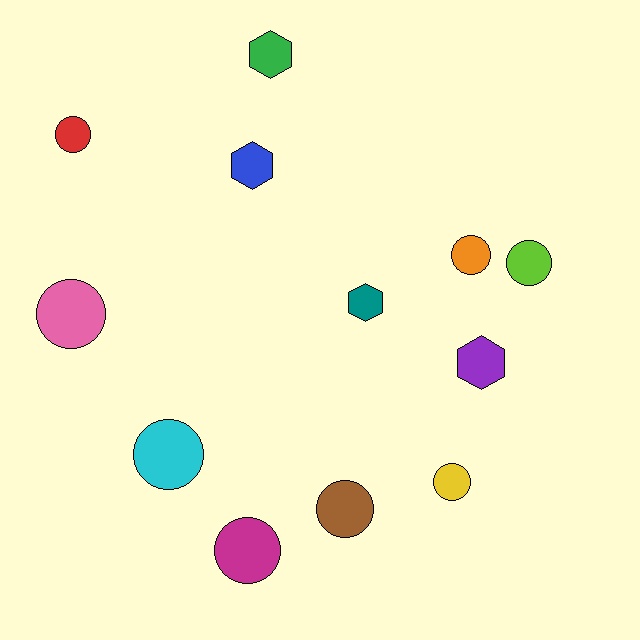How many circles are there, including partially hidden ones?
There are 8 circles.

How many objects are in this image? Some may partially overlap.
There are 12 objects.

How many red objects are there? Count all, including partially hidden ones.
There is 1 red object.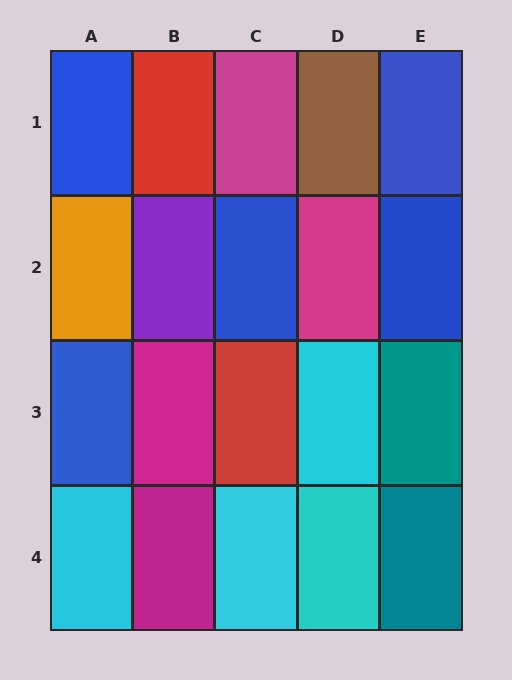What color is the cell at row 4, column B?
Magenta.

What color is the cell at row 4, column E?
Teal.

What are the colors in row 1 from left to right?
Blue, red, magenta, brown, blue.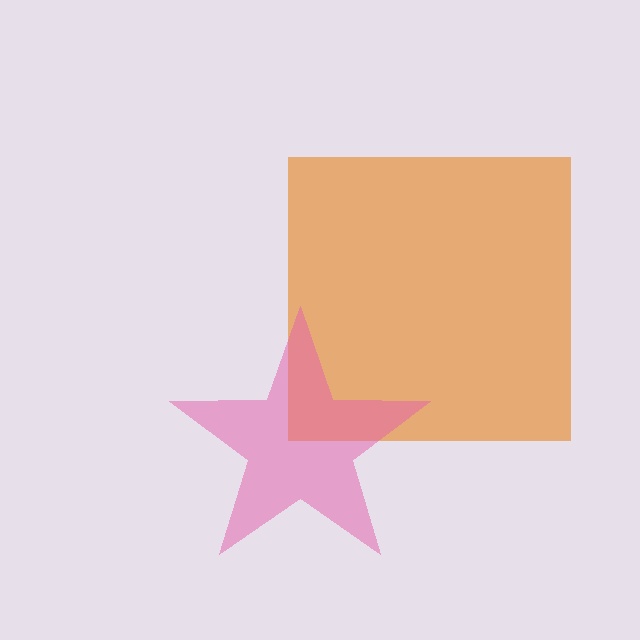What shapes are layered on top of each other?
The layered shapes are: an orange square, a pink star.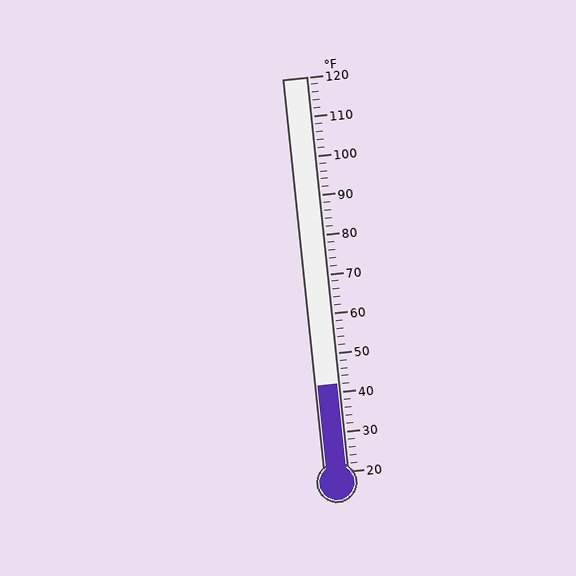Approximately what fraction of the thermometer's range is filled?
The thermometer is filled to approximately 20% of its range.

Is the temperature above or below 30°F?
The temperature is above 30°F.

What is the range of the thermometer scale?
The thermometer scale ranges from 20°F to 120°F.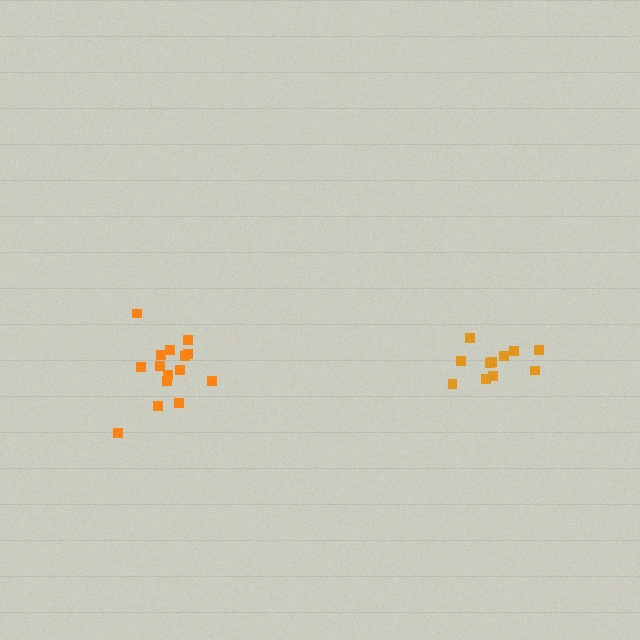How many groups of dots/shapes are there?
There are 2 groups.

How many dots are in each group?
Group 1: 11 dots, Group 2: 15 dots (26 total).